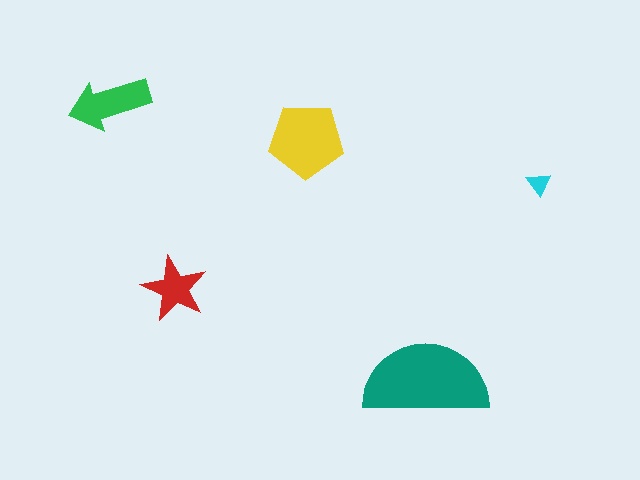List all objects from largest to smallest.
The teal semicircle, the yellow pentagon, the green arrow, the red star, the cyan triangle.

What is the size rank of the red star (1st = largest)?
4th.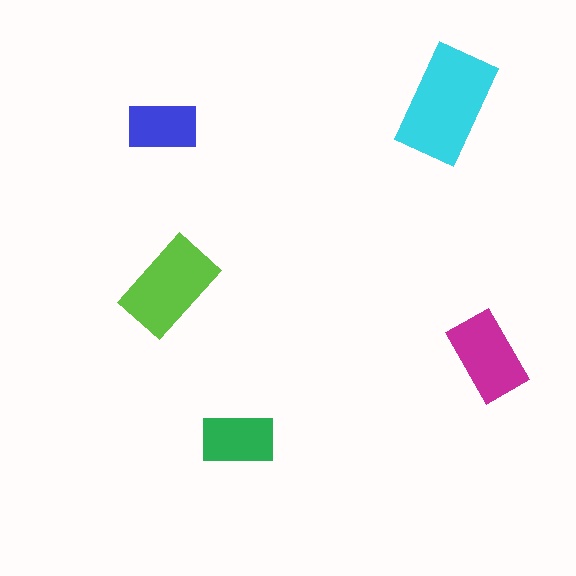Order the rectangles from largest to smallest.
the cyan one, the lime one, the magenta one, the green one, the blue one.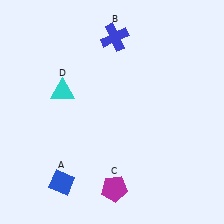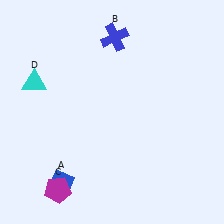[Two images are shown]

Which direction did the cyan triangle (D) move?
The cyan triangle (D) moved left.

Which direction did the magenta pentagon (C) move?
The magenta pentagon (C) moved left.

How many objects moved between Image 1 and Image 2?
2 objects moved between the two images.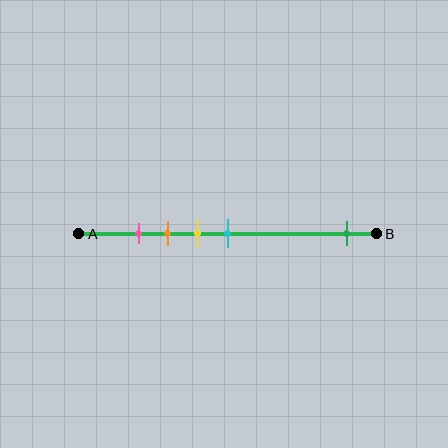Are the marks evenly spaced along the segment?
No, the marks are not evenly spaced.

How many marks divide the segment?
There are 5 marks dividing the segment.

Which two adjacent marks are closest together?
The pink and orange marks are the closest adjacent pair.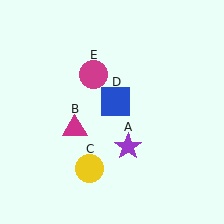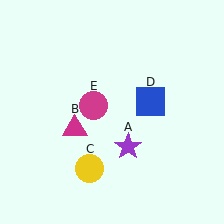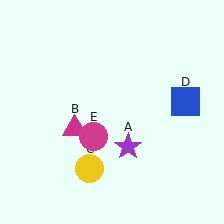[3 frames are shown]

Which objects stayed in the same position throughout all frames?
Purple star (object A) and magenta triangle (object B) and yellow circle (object C) remained stationary.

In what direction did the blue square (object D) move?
The blue square (object D) moved right.